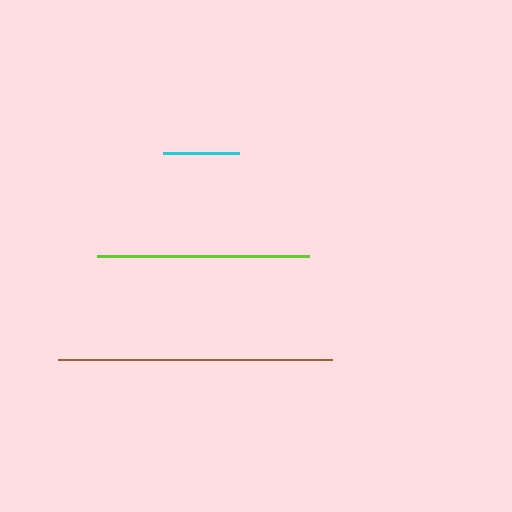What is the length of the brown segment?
The brown segment is approximately 274 pixels long.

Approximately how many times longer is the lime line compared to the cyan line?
The lime line is approximately 2.8 times the length of the cyan line.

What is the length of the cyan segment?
The cyan segment is approximately 76 pixels long.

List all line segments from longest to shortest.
From longest to shortest: brown, lime, cyan.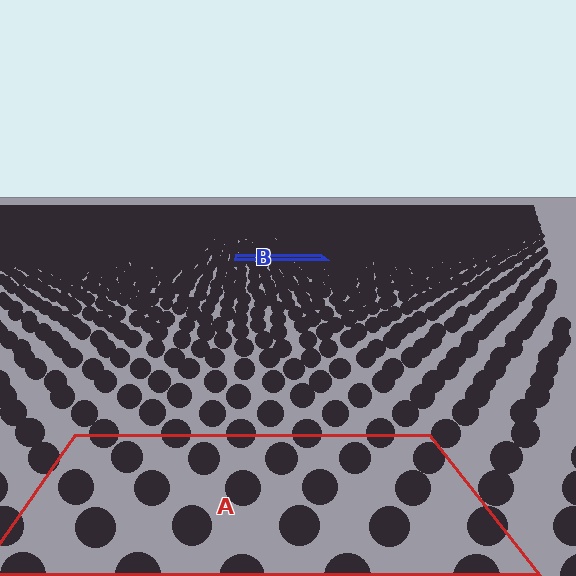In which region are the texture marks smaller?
The texture marks are smaller in region B, because it is farther away.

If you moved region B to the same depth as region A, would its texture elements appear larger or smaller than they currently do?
They would appear larger. At a closer depth, the same texture elements are projected at a bigger on-screen size.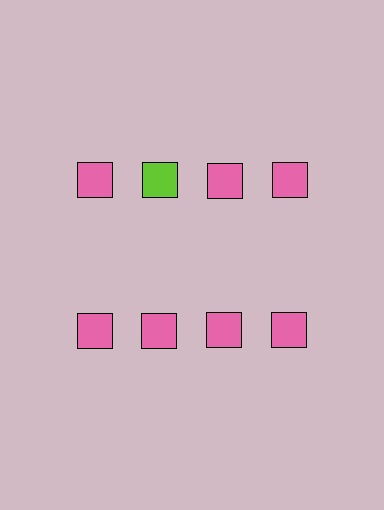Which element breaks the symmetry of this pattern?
The lime square in the top row, second from left column breaks the symmetry. All other shapes are pink squares.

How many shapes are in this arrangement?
There are 8 shapes arranged in a grid pattern.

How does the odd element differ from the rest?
It has a different color: lime instead of pink.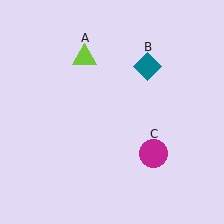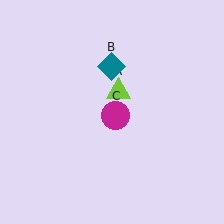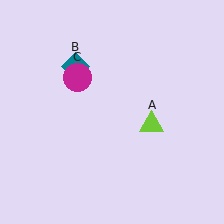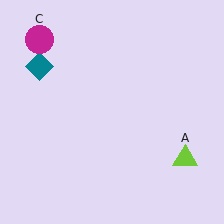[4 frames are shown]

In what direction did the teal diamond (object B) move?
The teal diamond (object B) moved left.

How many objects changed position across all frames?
3 objects changed position: lime triangle (object A), teal diamond (object B), magenta circle (object C).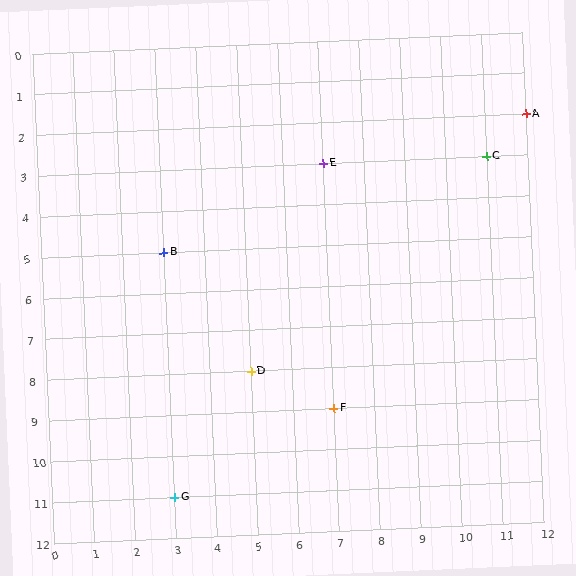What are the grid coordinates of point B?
Point B is at grid coordinates (3, 5).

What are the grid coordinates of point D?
Point D is at grid coordinates (5, 8).